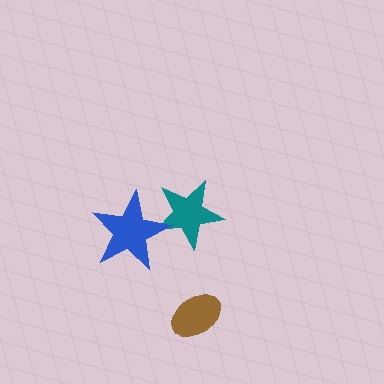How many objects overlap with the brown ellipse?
0 objects overlap with the brown ellipse.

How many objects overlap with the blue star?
1 object overlaps with the blue star.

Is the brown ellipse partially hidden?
No, no other shape covers it.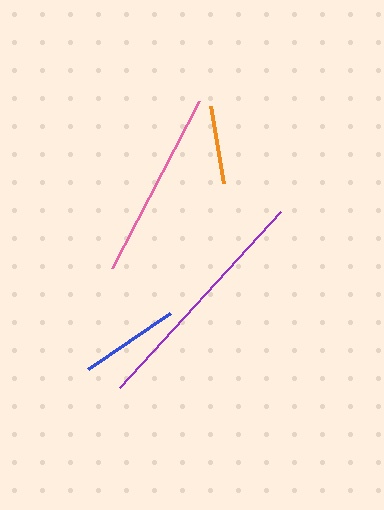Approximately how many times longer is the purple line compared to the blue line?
The purple line is approximately 2.4 times the length of the blue line.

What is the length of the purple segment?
The purple segment is approximately 239 pixels long.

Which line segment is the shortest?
The orange line is the shortest at approximately 78 pixels.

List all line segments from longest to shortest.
From longest to shortest: purple, pink, blue, orange.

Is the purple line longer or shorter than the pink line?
The purple line is longer than the pink line.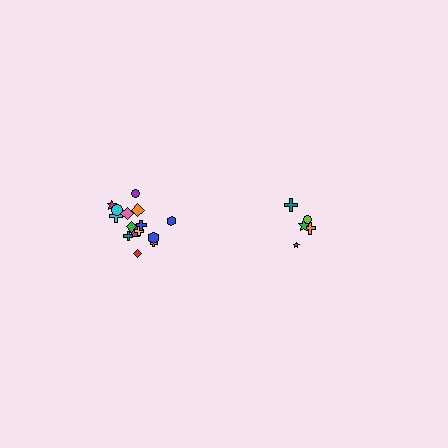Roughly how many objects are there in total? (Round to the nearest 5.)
Roughly 20 objects in total.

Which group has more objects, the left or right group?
The left group.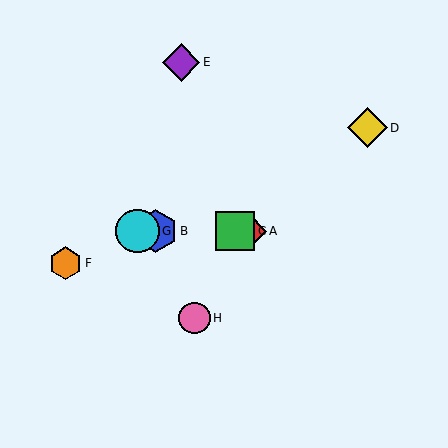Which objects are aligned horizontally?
Objects A, B, C, G are aligned horizontally.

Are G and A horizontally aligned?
Yes, both are at y≈231.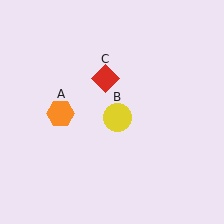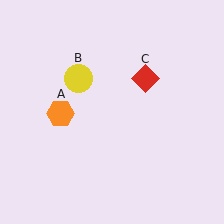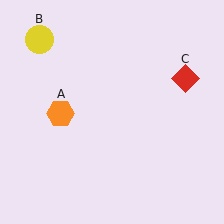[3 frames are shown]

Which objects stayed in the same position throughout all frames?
Orange hexagon (object A) remained stationary.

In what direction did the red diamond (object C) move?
The red diamond (object C) moved right.